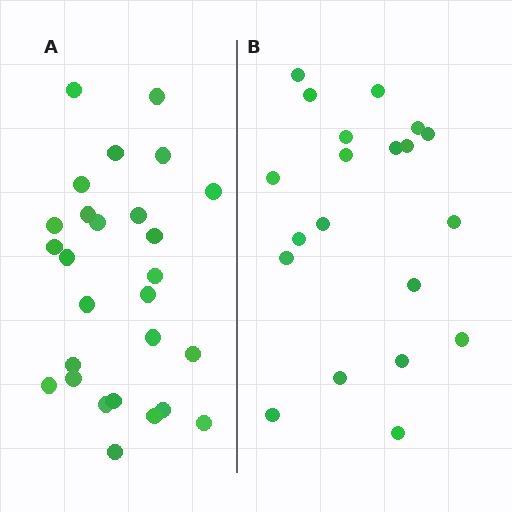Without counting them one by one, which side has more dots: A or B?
Region A (the left region) has more dots.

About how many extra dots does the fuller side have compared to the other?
Region A has roughly 8 or so more dots than region B.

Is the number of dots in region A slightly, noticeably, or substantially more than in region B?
Region A has noticeably more, but not dramatically so. The ratio is roughly 1.4 to 1.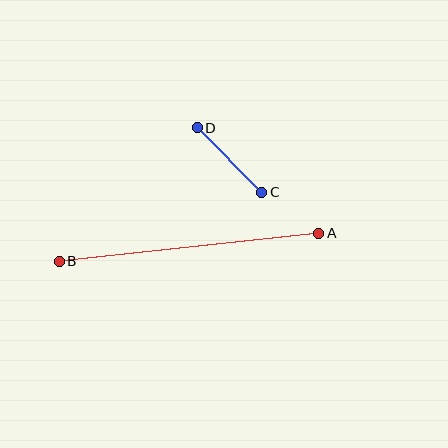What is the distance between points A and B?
The distance is approximately 261 pixels.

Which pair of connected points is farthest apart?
Points A and B are farthest apart.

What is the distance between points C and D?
The distance is approximately 91 pixels.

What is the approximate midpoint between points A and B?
The midpoint is at approximately (189, 247) pixels.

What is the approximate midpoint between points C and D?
The midpoint is at approximately (229, 160) pixels.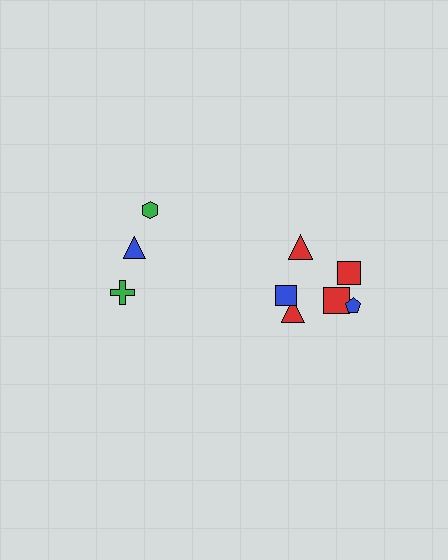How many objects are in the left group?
There are 3 objects.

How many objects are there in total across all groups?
There are 9 objects.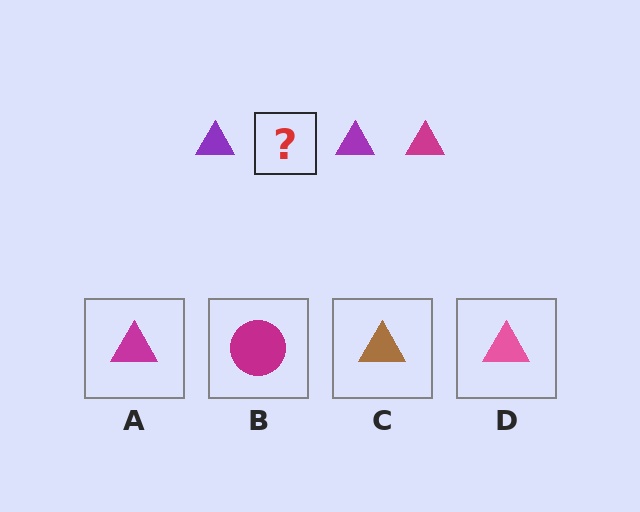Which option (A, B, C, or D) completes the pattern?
A.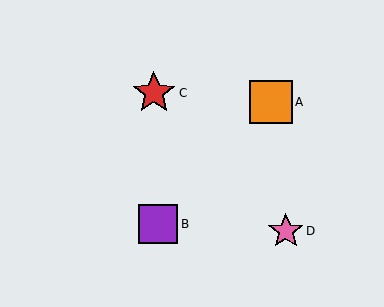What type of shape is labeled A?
Shape A is an orange square.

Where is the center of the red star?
The center of the red star is at (154, 93).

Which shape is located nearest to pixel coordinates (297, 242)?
The pink star (labeled D) at (286, 231) is nearest to that location.